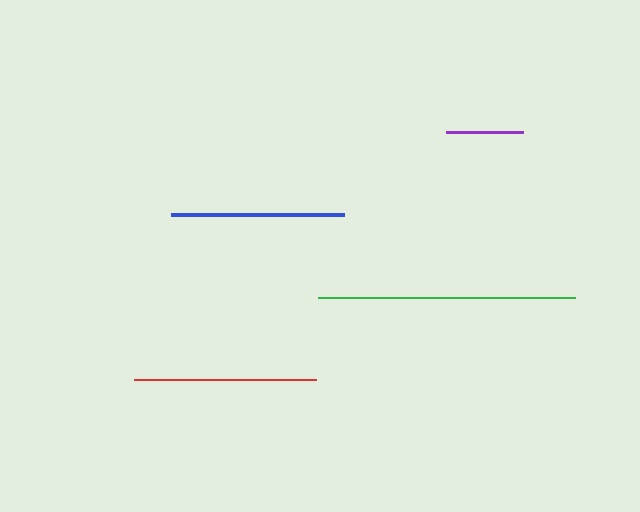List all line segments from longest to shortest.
From longest to shortest: green, red, blue, purple.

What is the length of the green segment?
The green segment is approximately 257 pixels long.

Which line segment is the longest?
The green line is the longest at approximately 257 pixels.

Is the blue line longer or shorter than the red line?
The red line is longer than the blue line.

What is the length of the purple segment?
The purple segment is approximately 77 pixels long.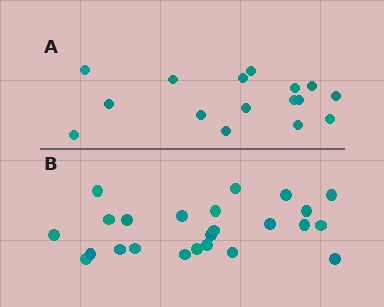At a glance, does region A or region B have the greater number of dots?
Region B (the bottom region) has more dots.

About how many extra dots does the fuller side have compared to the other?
Region B has roughly 8 or so more dots than region A.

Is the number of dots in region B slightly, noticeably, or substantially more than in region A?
Region B has substantially more. The ratio is roughly 1.5 to 1.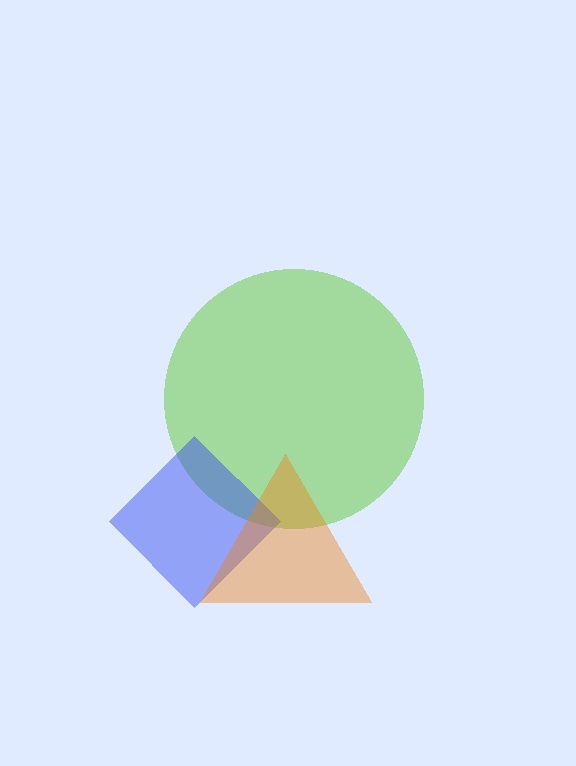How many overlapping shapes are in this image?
There are 3 overlapping shapes in the image.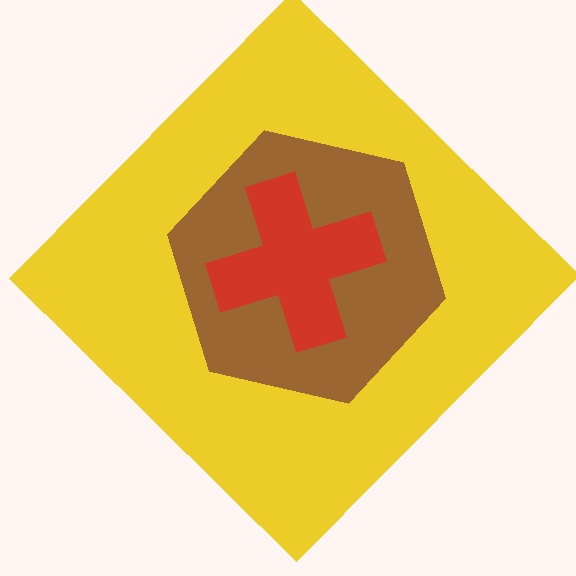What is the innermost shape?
The red cross.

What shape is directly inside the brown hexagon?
The red cross.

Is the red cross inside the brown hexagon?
Yes.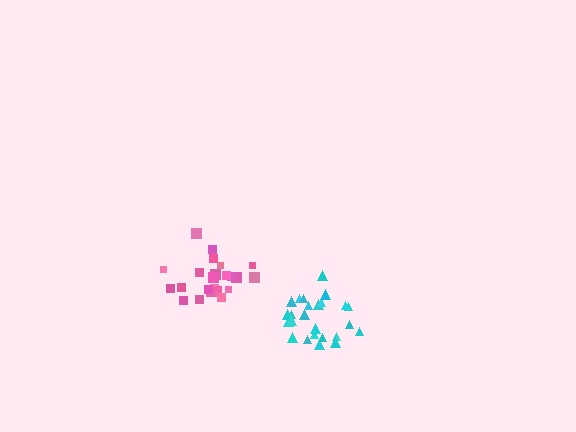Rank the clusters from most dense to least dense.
cyan, pink.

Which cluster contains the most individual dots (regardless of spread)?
Cyan (25).